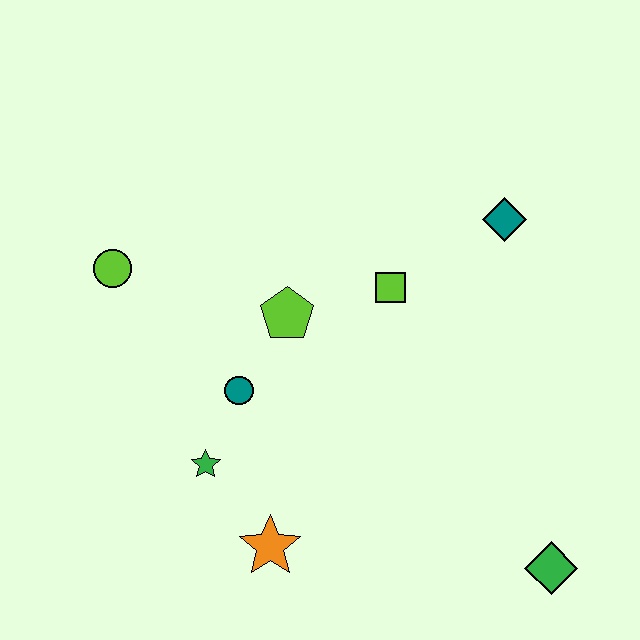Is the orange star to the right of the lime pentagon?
No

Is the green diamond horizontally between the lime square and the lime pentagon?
No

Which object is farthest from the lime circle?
The green diamond is farthest from the lime circle.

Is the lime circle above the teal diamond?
No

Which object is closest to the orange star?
The green star is closest to the orange star.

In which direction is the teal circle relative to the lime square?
The teal circle is to the left of the lime square.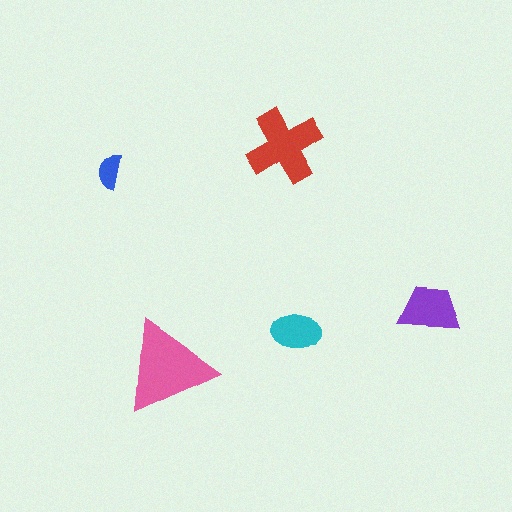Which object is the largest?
The pink triangle.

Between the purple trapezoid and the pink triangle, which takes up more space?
The pink triangle.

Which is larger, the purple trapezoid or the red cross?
The red cross.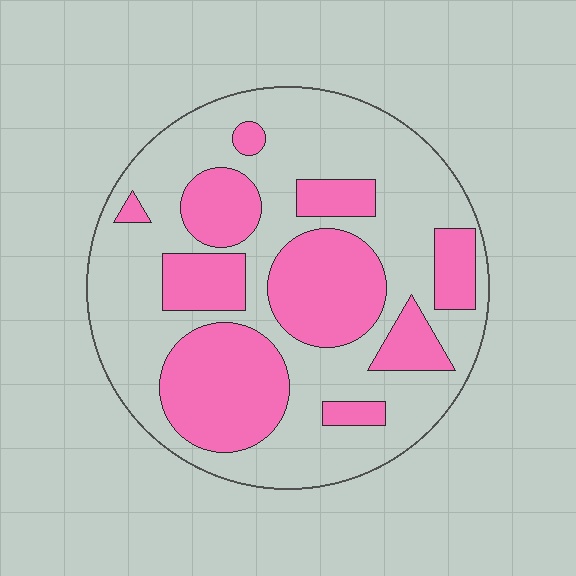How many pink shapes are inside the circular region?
10.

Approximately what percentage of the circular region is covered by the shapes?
Approximately 35%.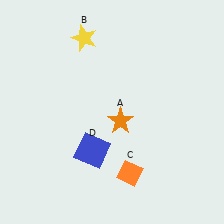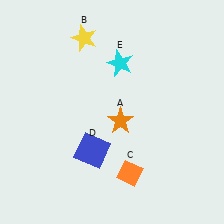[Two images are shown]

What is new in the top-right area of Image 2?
A cyan star (E) was added in the top-right area of Image 2.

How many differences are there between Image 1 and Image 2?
There is 1 difference between the two images.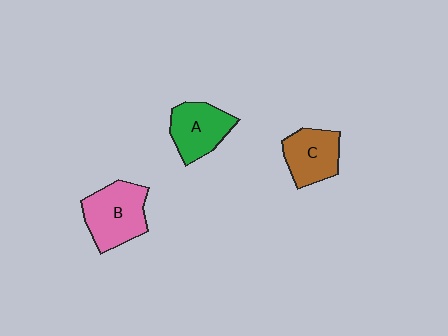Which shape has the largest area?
Shape B (pink).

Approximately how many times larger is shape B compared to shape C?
Approximately 1.3 times.